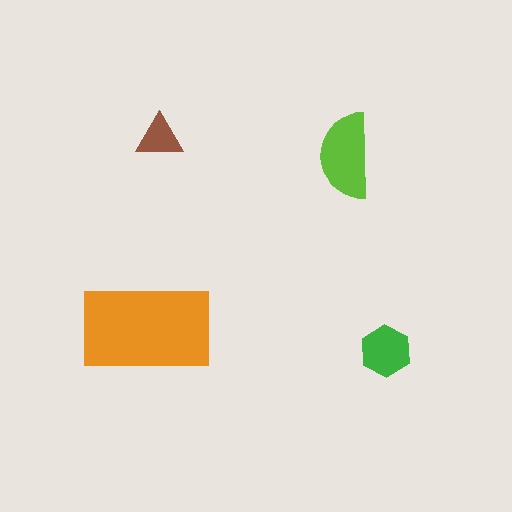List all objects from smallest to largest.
The brown triangle, the green hexagon, the lime semicircle, the orange rectangle.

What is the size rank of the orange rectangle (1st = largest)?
1st.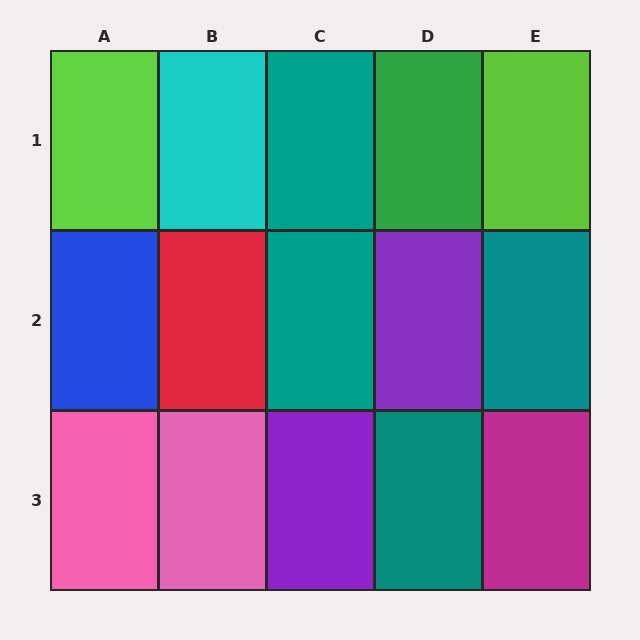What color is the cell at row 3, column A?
Pink.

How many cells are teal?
4 cells are teal.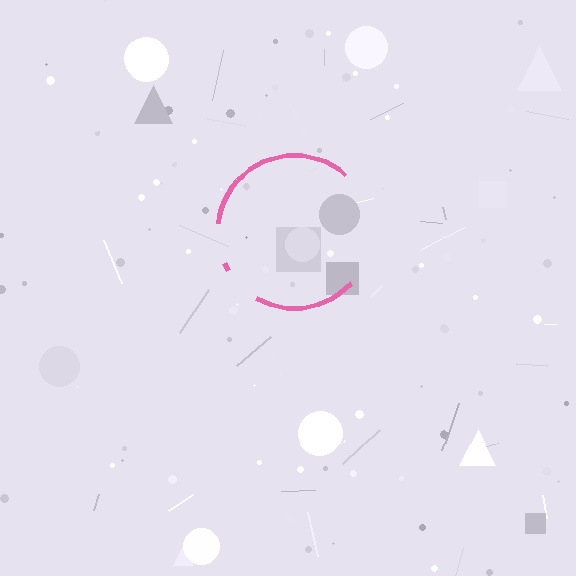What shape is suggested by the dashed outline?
The dashed outline suggests a circle.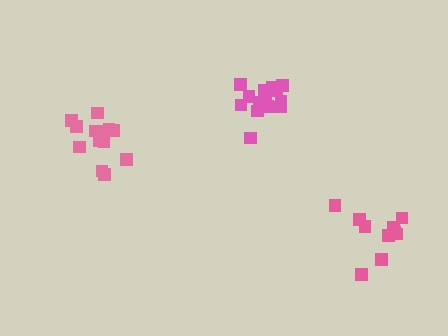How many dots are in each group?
Group 1: 13 dots, Group 2: 15 dots, Group 3: 11 dots (39 total).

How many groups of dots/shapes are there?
There are 3 groups.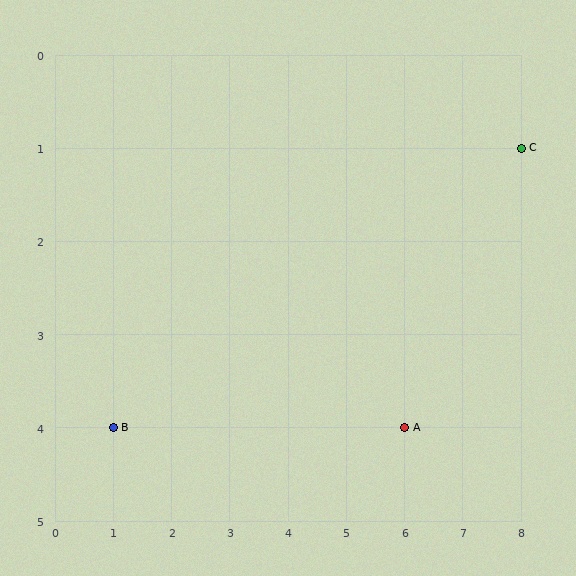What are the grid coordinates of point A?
Point A is at grid coordinates (6, 4).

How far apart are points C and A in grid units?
Points C and A are 2 columns and 3 rows apart (about 3.6 grid units diagonally).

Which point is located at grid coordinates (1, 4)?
Point B is at (1, 4).